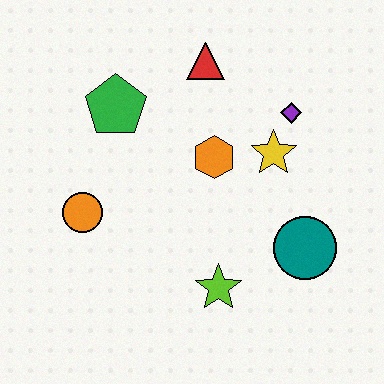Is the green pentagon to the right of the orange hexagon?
No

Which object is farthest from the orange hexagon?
The orange circle is farthest from the orange hexagon.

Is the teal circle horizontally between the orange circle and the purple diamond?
No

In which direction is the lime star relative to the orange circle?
The lime star is to the right of the orange circle.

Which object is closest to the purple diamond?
The yellow star is closest to the purple diamond.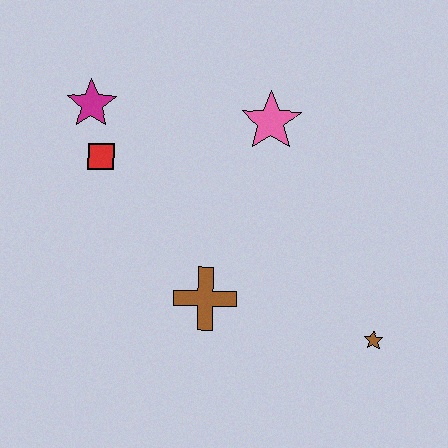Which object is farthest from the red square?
The brown star is farthest from the red square.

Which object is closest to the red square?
The magenta star is closest to the red square.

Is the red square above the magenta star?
No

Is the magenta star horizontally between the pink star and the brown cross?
No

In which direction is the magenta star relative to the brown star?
The magenta star is to the left of the brown star.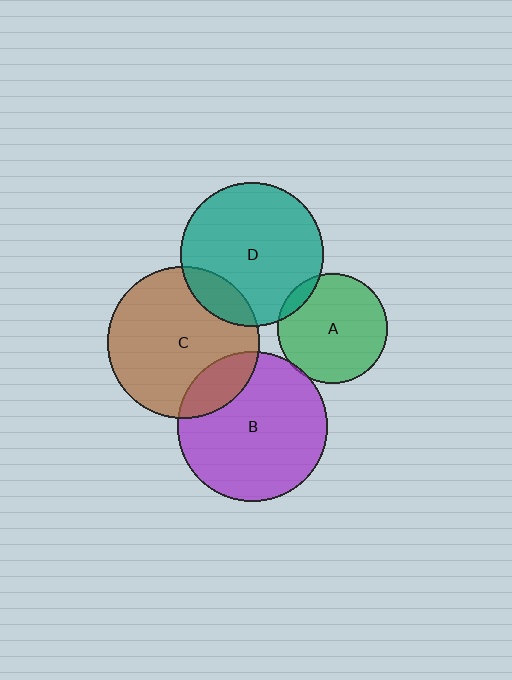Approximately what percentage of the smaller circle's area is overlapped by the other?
Approximately 15%.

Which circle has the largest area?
Circle C (brown).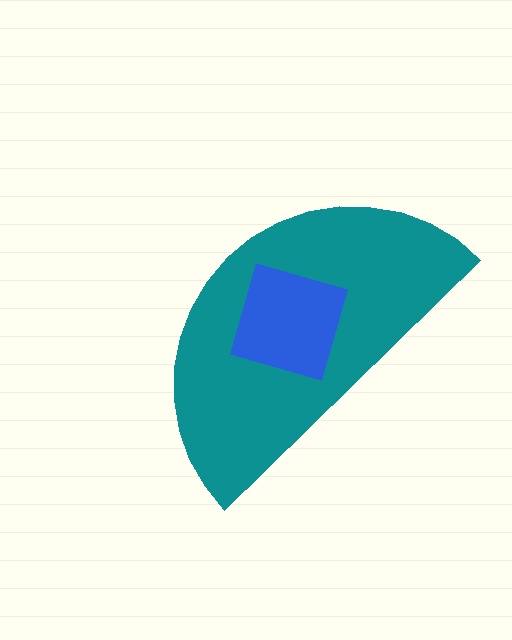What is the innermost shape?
The blue diamond.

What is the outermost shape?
The teal semicircle.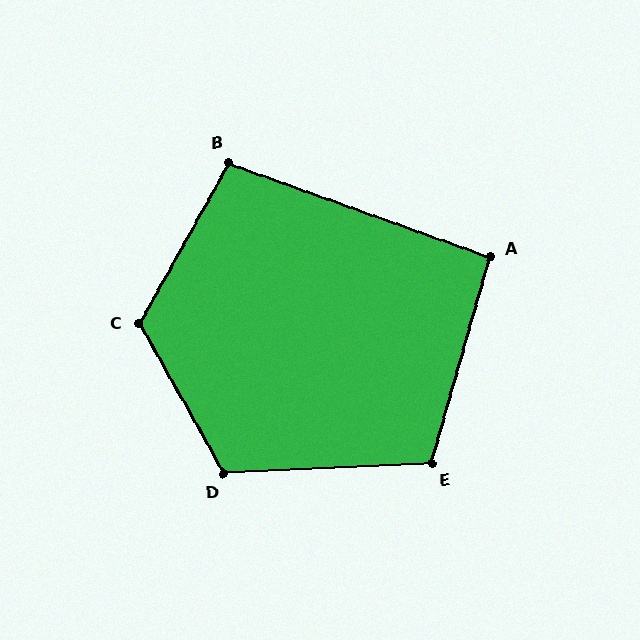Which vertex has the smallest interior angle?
A, at approximately 94 degrees.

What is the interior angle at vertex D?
Approximately 117 degrees (obtuse).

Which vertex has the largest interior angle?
C, at approximately 121 degrees.